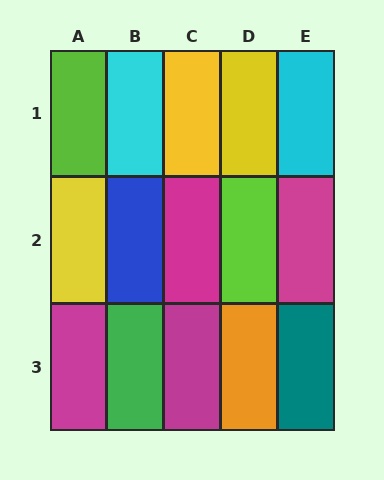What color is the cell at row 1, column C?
Yellow.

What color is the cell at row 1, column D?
Yellow.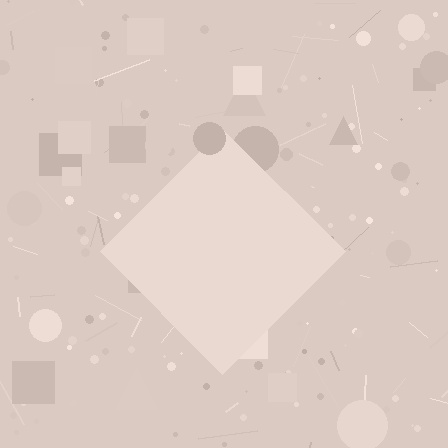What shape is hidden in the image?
A diamond is hidden in the image.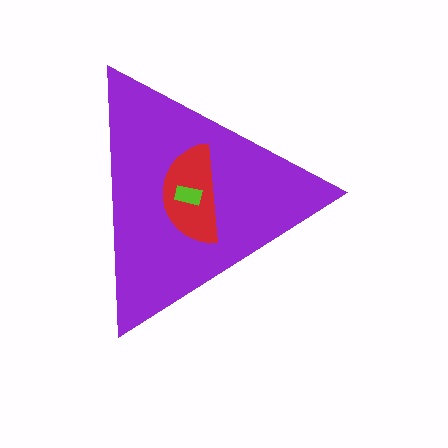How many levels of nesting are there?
3.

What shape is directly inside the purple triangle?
The red semicircle.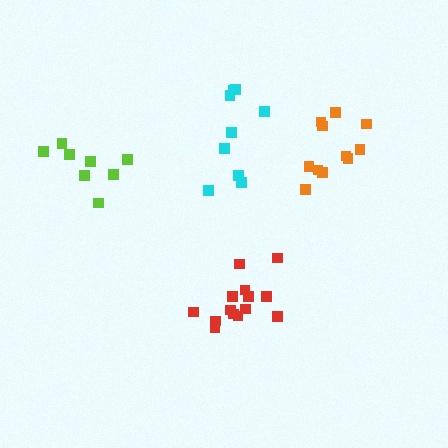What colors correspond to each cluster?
The clusters are colored: orange, red, lime, cyan.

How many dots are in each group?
Group 1: 11 dots, Group 2: 14 dots, Group 3: 8 dots, Group 4: 9 dots (42 total).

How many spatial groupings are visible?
There are 4 spatial groupings.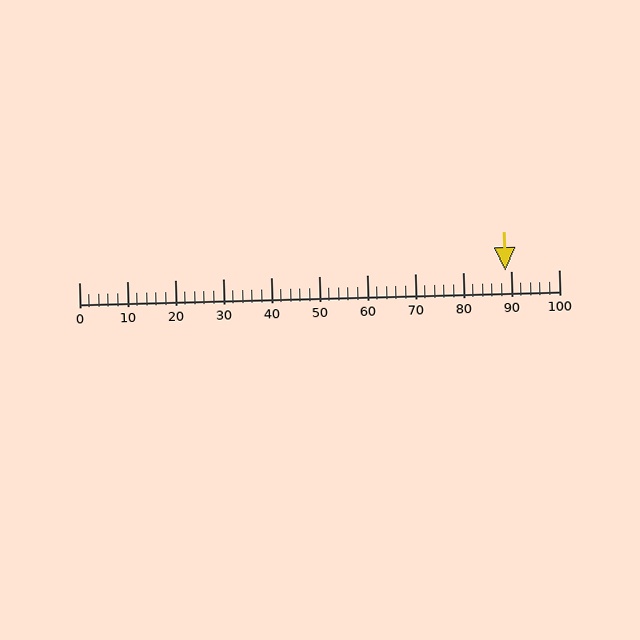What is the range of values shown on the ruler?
The ruler shows values from 0 to 100.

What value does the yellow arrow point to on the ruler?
The yellow arrow points to approximately 89.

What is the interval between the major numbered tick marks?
The major tick marks are spaced 10 units apart.